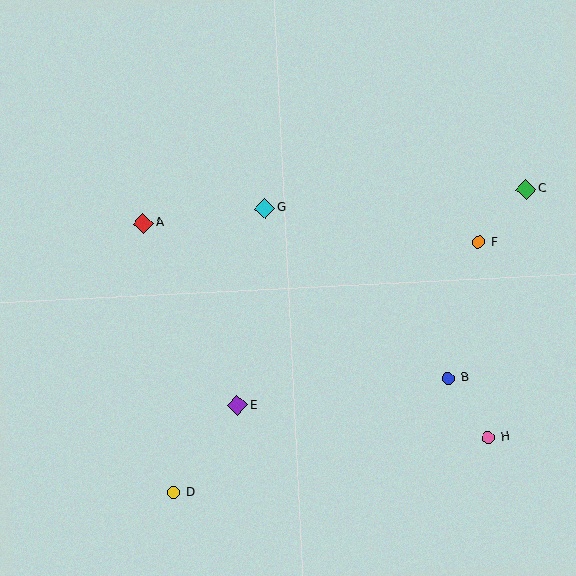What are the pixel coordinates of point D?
Point D is at (174, 493).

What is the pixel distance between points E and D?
The distance between E and D is 108 pixels.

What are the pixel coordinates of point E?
Point E is at (238, 405).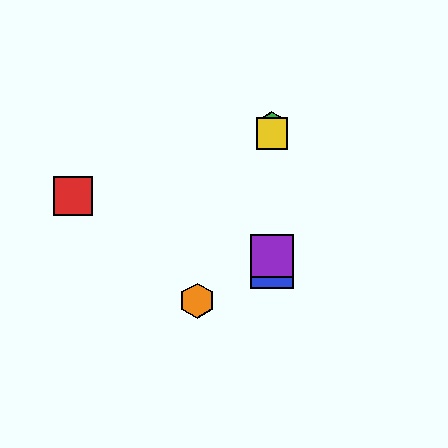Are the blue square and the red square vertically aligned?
No, the blue square is at x≈272 and the red square is at x≈73.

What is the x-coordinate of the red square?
The red square is at x≈73.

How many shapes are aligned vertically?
4 shapes (the blue square, the green hexagon, the yellow square, the purple square) are aligned vertically.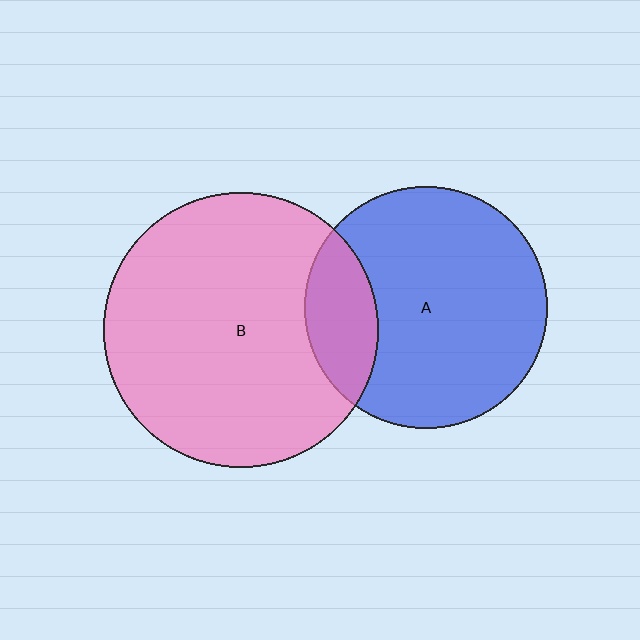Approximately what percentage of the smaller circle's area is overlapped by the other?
Approximately 20%.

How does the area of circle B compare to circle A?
Approximately 1.3 times.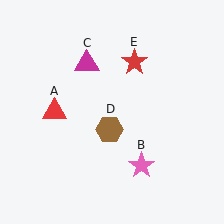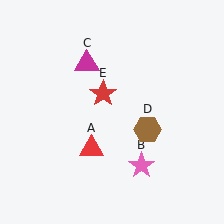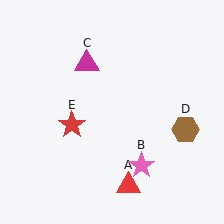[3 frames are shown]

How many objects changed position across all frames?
3 objects changed position: red triangle (object A), brown hexagon (object D), red star (object E).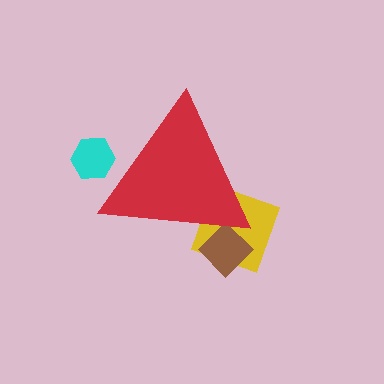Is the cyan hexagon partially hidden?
Yes, the cyan hexagon is partially hidden behind the red triangle.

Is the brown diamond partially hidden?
Yes, the brown diamond is partially hidden behind the red triangle.